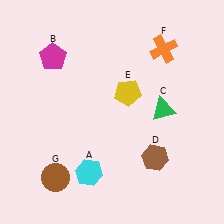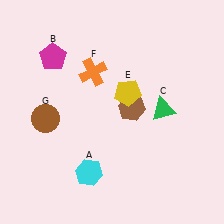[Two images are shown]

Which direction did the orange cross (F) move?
The orange cross (F) moved left.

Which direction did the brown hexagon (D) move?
The brown hexagon (D) moved up.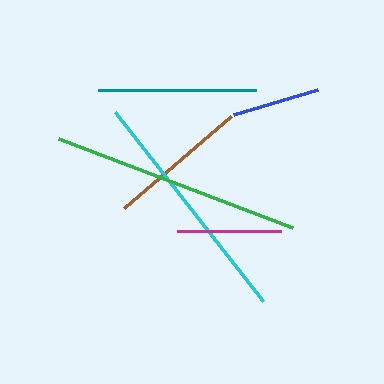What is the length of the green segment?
The green segment is approximately 250 pixels long.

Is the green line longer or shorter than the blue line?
The green line is longer than the blue line.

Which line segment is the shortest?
The blue line is the shortest at approximately 87 pixels.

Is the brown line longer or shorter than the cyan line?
The cyan line is longer than the brown line.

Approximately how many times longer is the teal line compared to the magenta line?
The teal line is approximately 1.5 times the length of the magenta line.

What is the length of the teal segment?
The teal segment is approximately 158 pixels long.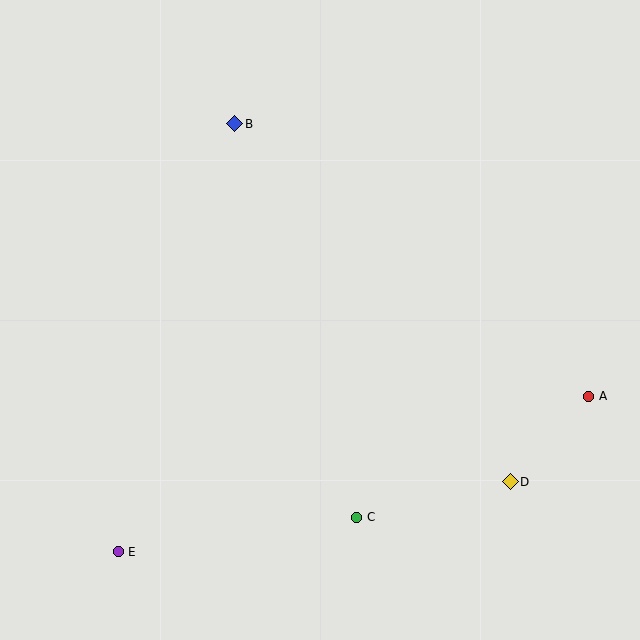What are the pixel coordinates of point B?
Point B is at (235, 124).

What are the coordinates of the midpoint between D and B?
The midpoint between D and B is at (373, 303).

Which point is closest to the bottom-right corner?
Point D is closest to the bottom-right corner.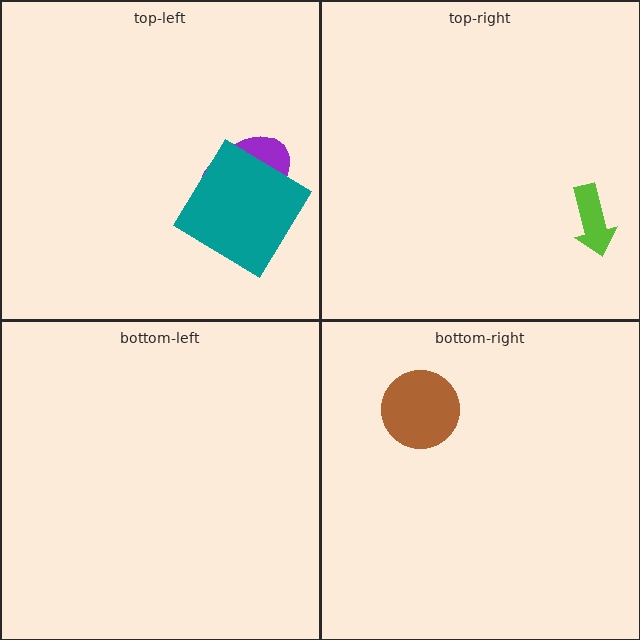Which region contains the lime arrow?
The top-right region.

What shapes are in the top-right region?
The lime arrow.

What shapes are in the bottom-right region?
The brown circle.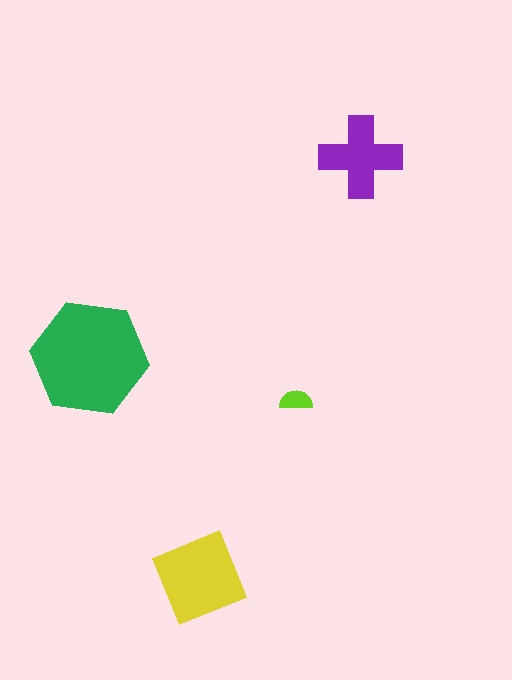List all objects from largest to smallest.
The green hexagon, the yellow square, the purple cross, the lime semicircle.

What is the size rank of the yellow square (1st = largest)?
2nd.